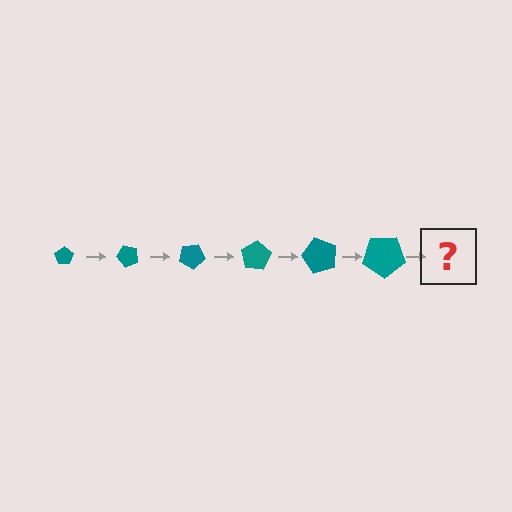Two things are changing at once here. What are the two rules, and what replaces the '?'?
The two rules are that the pentagon grows larger each step and it rotates 50 degrees each step. The '?' should be a pentagon, larger than the previous one and rotated 300 degrees from the start.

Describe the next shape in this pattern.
It should be a pentagon, larger than the previous one and rotated 300 degrees from the start.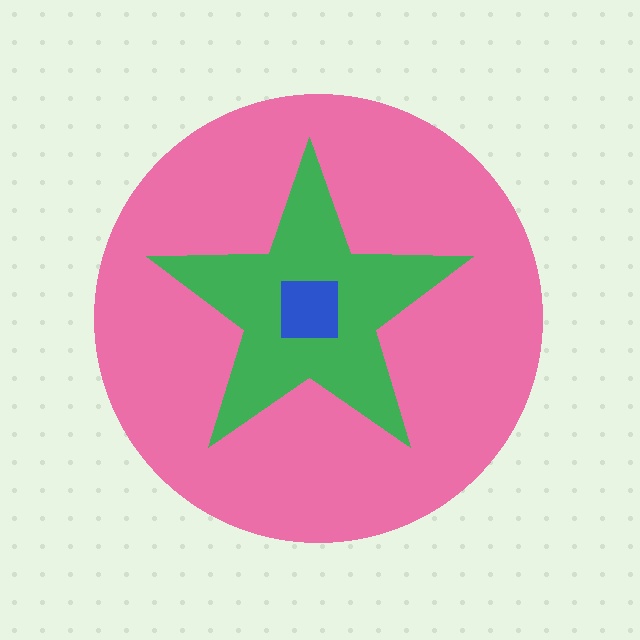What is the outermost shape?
The pink circle.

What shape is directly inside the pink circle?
The green star.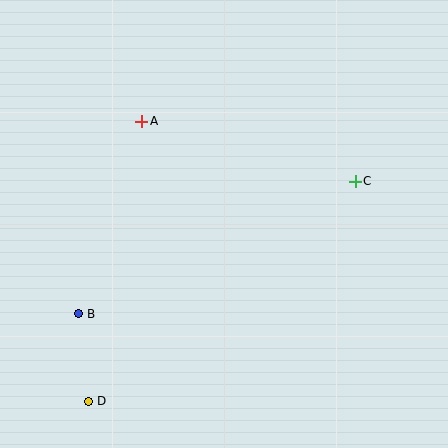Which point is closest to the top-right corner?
Point C is closest to the top-right corner.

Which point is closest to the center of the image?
Point A at (142, 121) is closest to the center.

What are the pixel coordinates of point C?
Point C is at (355, 181).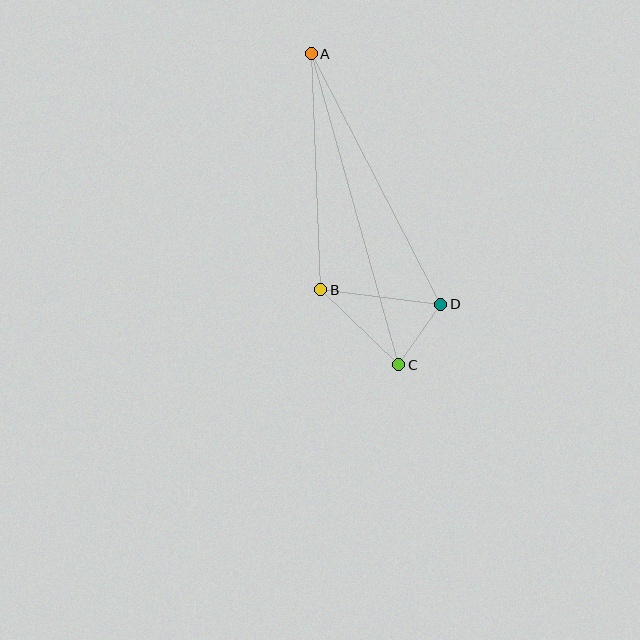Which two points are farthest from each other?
Points A and C are farthest from each other.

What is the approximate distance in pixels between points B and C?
The distance between B and C is approximately 108 pixels.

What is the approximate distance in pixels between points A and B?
The distance between A and B is approximately 236 pixels.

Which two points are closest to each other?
Points C and D are closest to each other.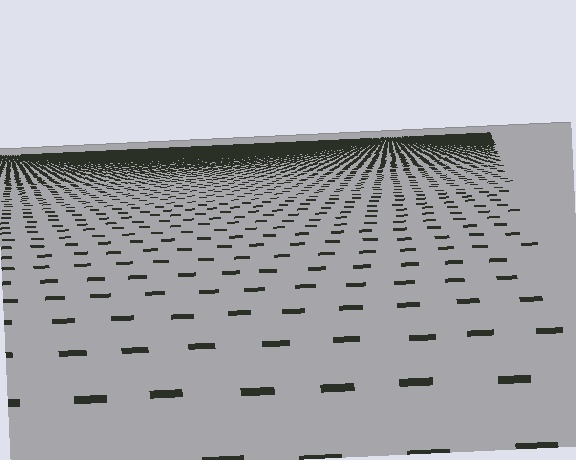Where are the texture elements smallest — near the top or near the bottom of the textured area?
Near the top.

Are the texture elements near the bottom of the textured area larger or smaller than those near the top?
Larger. Near the bottom, elements are closer to the viewer and appear at a bigger on-screen size.